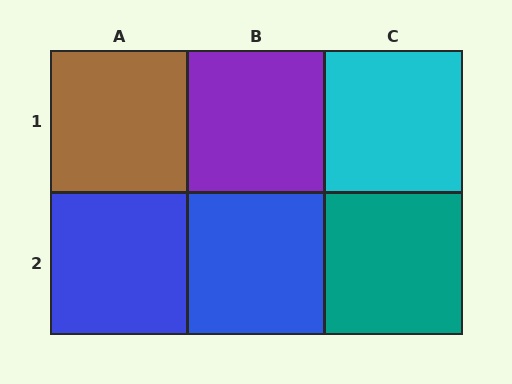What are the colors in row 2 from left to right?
Blue, blue, teal.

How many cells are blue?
2 cells are blue.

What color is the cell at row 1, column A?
Brown.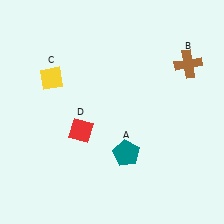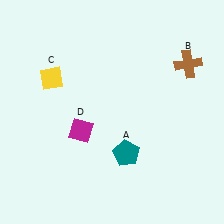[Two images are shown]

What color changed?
The diamond (D) changed from red in Image 1 to magenta in Image 2.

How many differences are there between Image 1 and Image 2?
There is 1 difference between the two images.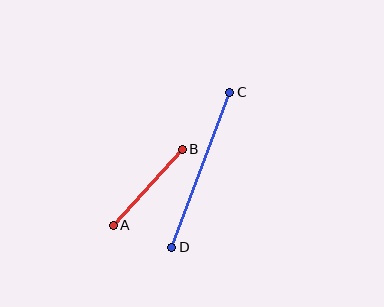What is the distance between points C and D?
The distance is approximately 166 pixels.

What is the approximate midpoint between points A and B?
The midpoint is at approximately (148, 187) pixels.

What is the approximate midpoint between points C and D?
The midpoint is at approximately (201, 170) pixels.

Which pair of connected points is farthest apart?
Points C and D are farthest apart.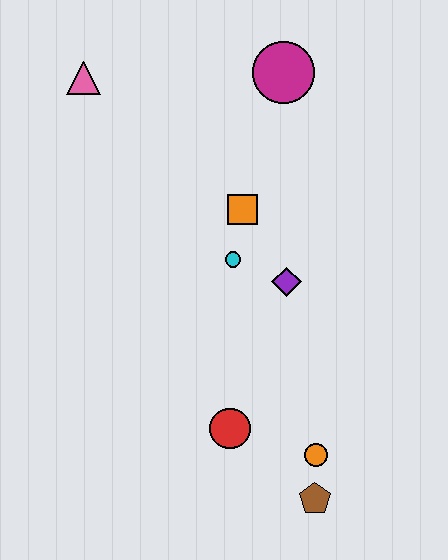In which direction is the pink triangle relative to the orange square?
The pink triangle is to the left of the orange square.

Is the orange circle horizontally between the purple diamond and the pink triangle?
No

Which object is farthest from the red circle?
The pink triangle is farthest from the red circle.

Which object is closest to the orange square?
The cyan circle is closest to the orange square.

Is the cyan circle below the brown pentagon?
No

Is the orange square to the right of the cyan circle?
Yes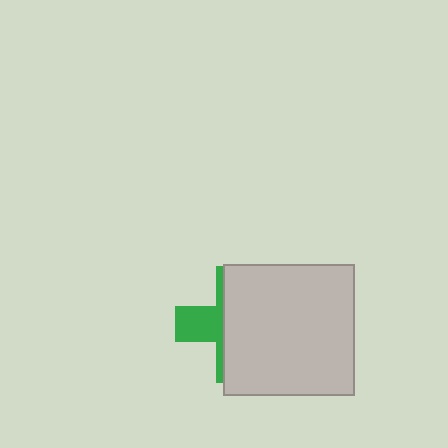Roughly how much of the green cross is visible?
A small part of it is visible (roughly 33%).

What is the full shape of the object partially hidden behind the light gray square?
The partially hidden object is a green cross.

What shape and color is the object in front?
The object in front is a light gray square.